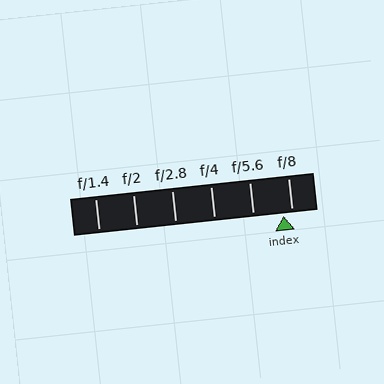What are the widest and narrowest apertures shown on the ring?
The widest aperture shown is f/1.4 and the narrowest is f/8.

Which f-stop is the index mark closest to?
The index mark is closest to f/8.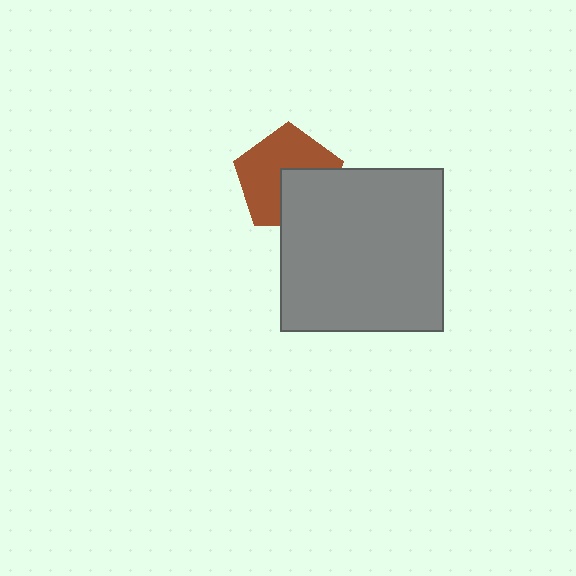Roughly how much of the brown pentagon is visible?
About half of it is visible (roughly 62%).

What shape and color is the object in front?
The object in front is a gray square.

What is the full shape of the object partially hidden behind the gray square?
The partially hidden object is a brown pentagon.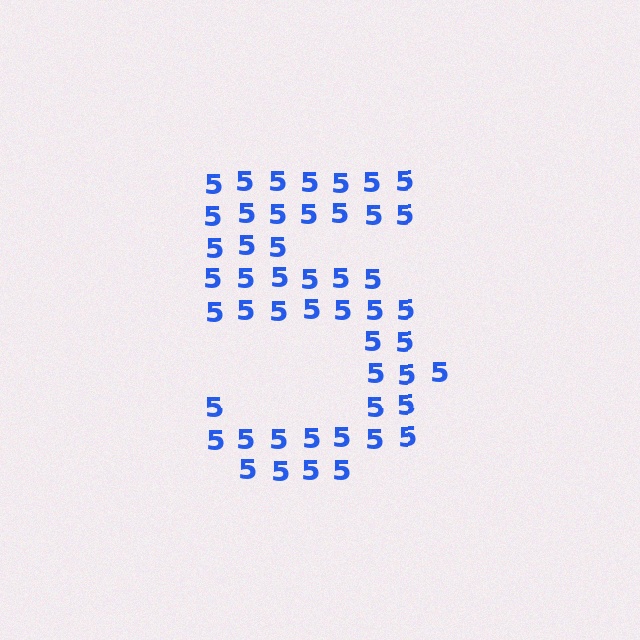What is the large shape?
The large shape is the digit 5.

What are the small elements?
The small elements are digit 5's.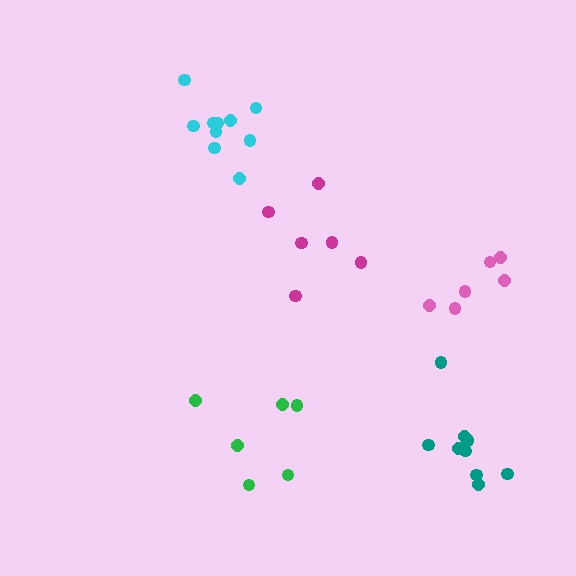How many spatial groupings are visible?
There are 5 spatial groupings.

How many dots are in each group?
Group 1: 6 dots, Group 2: 10 dots, Group 3: 6 dots, Group 4: 6 dots, Group 5: 10 dots (38 total).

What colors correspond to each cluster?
The clusters are colored: green, cyan, magenta, pink, teal.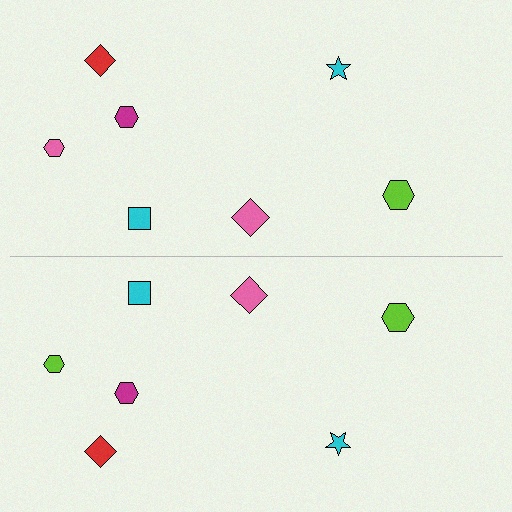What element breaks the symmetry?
The lime hexagon on the bottom side breaks the symmetry — its mirror counterpart is pink.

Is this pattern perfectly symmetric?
No, the pattern is not perfectly symmetric. The lime hexagon on the bottom side breaks the symmetry — its mirror counterpart is pink.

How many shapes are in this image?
There are 14 shapes in this image.